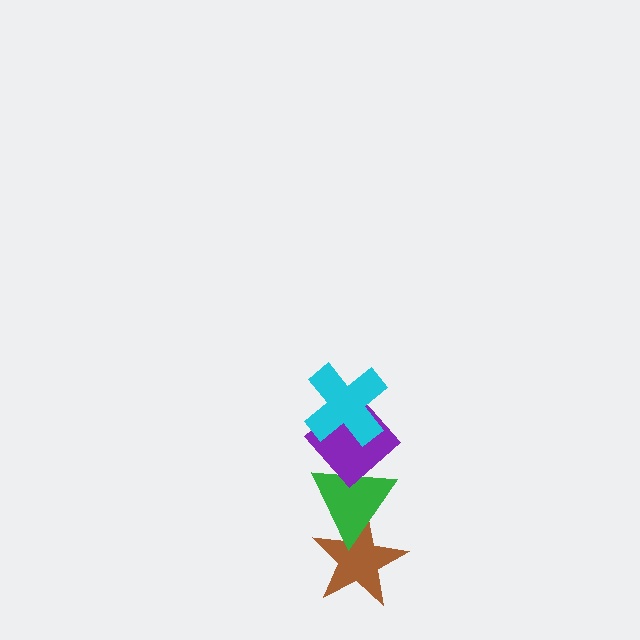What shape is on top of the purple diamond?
The cyan cross is on top of the purple diamond.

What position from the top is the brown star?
The brown star is 4th from the top.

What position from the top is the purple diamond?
The purple diamond is 2nd from the top.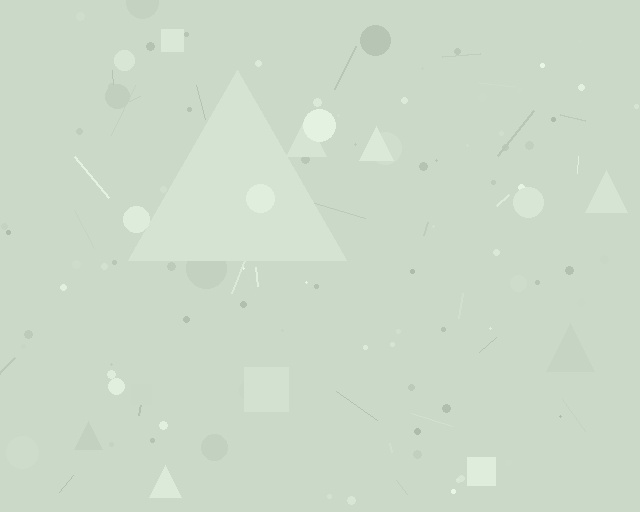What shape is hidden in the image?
A triangle is hidden in the image.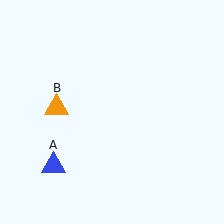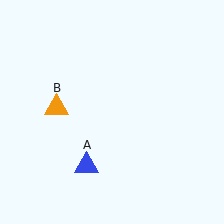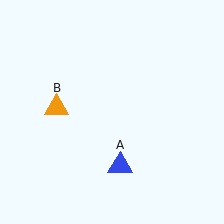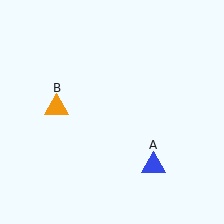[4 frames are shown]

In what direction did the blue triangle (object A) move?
The blue triangle (object A) moved right.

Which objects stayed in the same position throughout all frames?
Orange triangle (object B) remained stationary.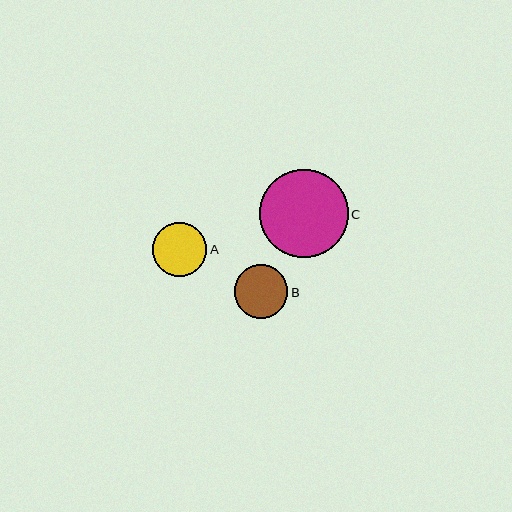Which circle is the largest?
Circle C is the largest with a size of approximately 88 pixels.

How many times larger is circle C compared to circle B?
Circle C is approximately 1.6 times the size of circle B.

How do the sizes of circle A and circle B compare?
Circle A and circle B are approximately the same size.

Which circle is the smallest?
Circle B is the smallest with a size of approximately 54 pixels.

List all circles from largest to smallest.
From largest to smallest: C, A, B.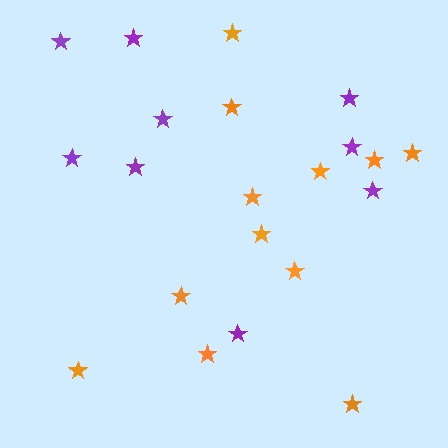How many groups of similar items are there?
There are 2 groups: one group of orange stars (12) and one group of purple stars (9).